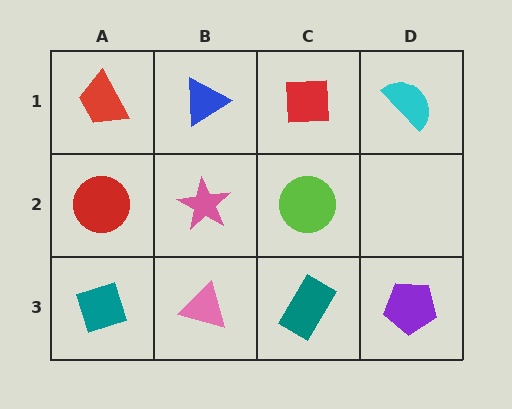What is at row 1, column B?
A blue triangle.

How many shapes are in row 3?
4 shapes.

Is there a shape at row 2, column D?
No, that cell is empty.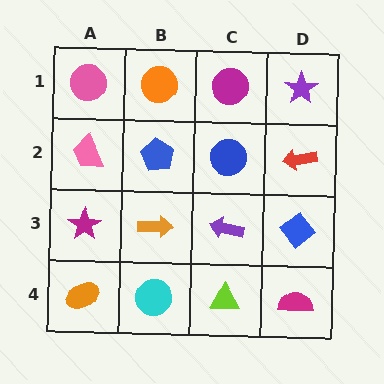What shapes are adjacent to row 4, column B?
An orange arrow (row 3, column B), an orange ellipse (row 4, column A), a lime triangle (row 4, column C).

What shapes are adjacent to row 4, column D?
A blue diamond (row 3, column D), a lime triangle (row 4, column C).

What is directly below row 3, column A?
An orange ellipse.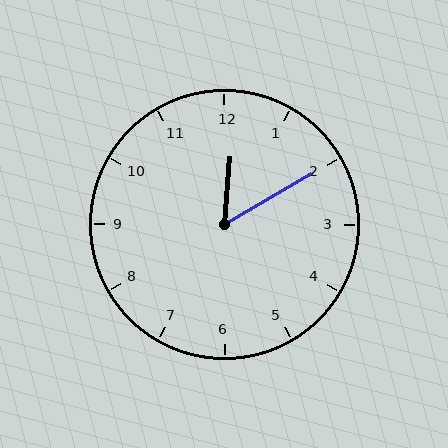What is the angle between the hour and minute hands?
Approximately 55 degrees.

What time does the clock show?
12:10.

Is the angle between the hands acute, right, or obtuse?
It is acute.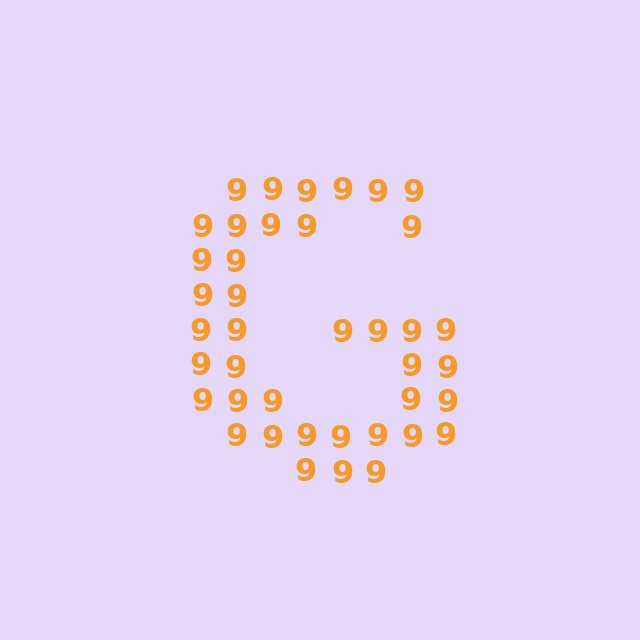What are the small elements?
The small elements are digit 9's.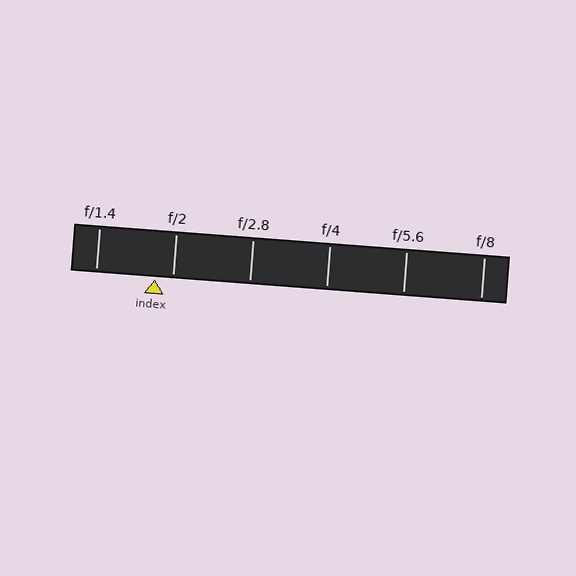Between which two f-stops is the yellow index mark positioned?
The index mark is between f/1.4 and f/2.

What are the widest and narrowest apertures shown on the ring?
The widest aperture shown is f/1.4 and the narrowest is f/8.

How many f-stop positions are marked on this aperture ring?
There are 6 f-stop positions marked.